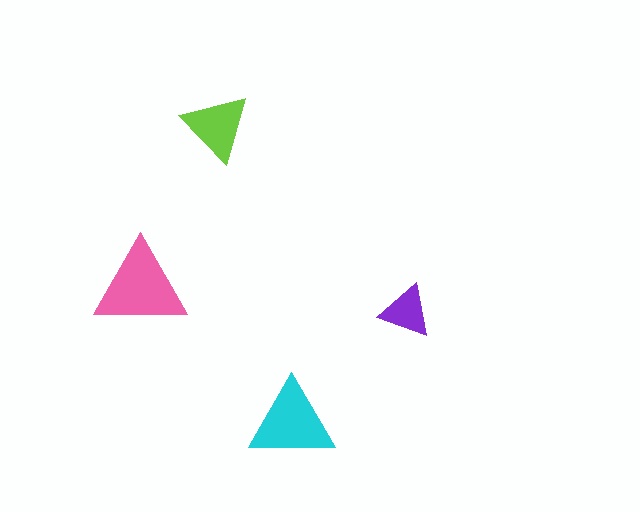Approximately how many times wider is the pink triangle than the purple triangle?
About 2 times wider.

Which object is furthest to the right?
The purple triangle is rightmost.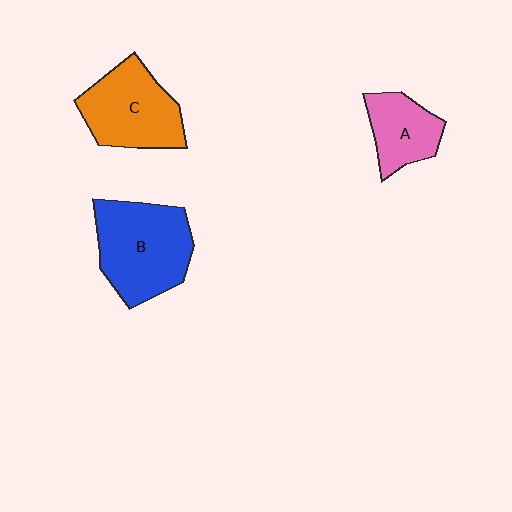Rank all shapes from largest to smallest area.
From largest to smallest: B (blue), C (orange), A (pink).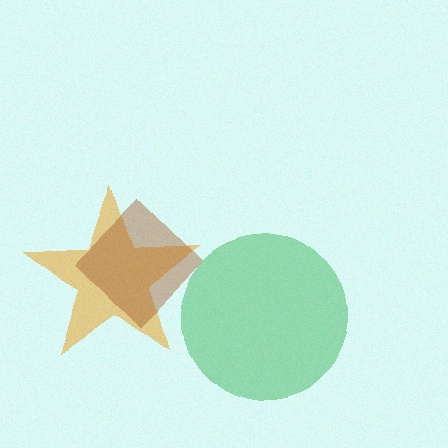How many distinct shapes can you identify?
There are 3 distinct shapes: a green circle, an orange star, a brown diamond.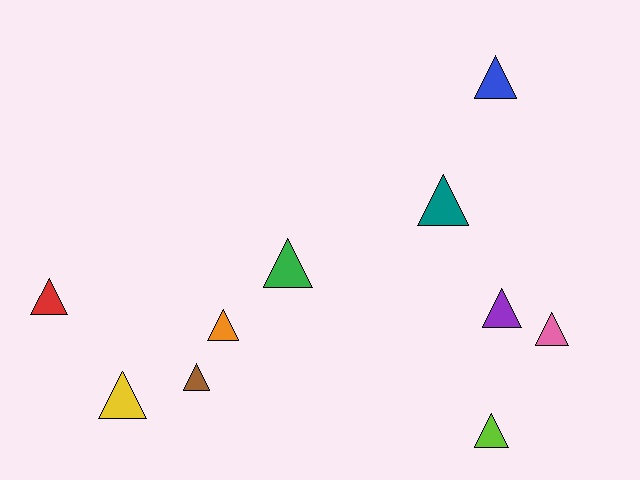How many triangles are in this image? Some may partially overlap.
There are 10 triangles.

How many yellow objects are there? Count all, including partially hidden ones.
There is 1 yellow object.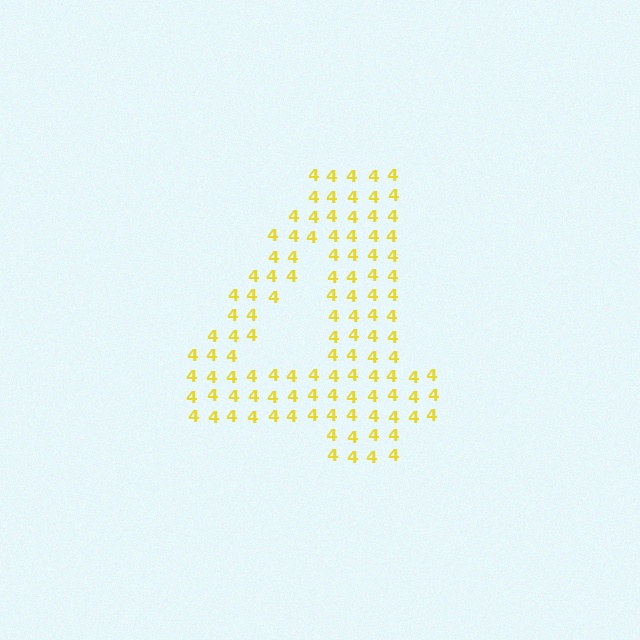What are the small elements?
The small elements are digit 4's.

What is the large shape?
The large shape is the digit 4.